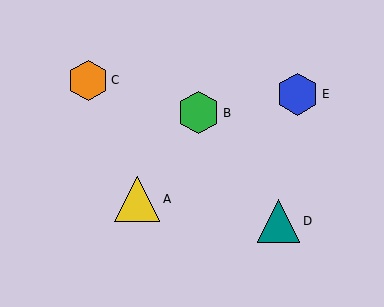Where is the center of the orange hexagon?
The center of the orange hexagon is at (88, 80).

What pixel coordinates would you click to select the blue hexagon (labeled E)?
Click at (298, 94) to select the blue hexagon E.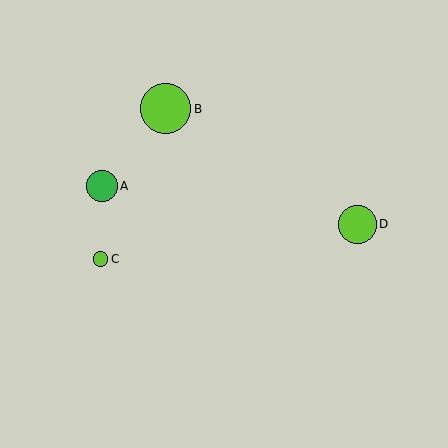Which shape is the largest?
The lime circle (labeled B) is the largest.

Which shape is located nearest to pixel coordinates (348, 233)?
The lime circle (labeled D) at (357, 224) is nearest to that location.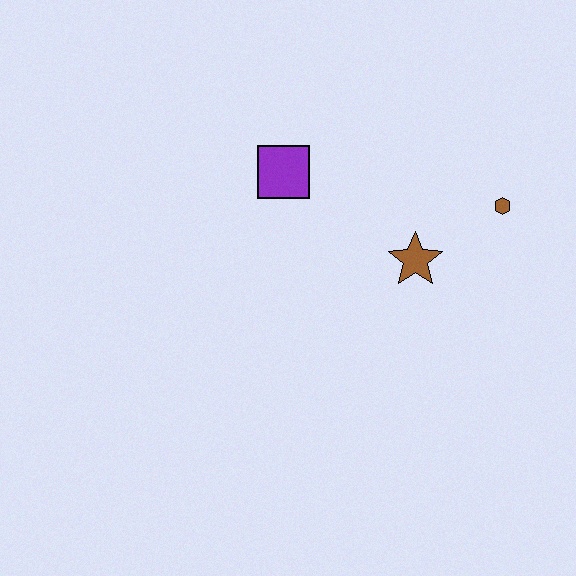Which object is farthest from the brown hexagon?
The purple square is farthest from the brown hexagon.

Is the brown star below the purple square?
Yes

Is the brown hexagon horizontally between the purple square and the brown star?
No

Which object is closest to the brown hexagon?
The brown star is closest to the brown hexagon.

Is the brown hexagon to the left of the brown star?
No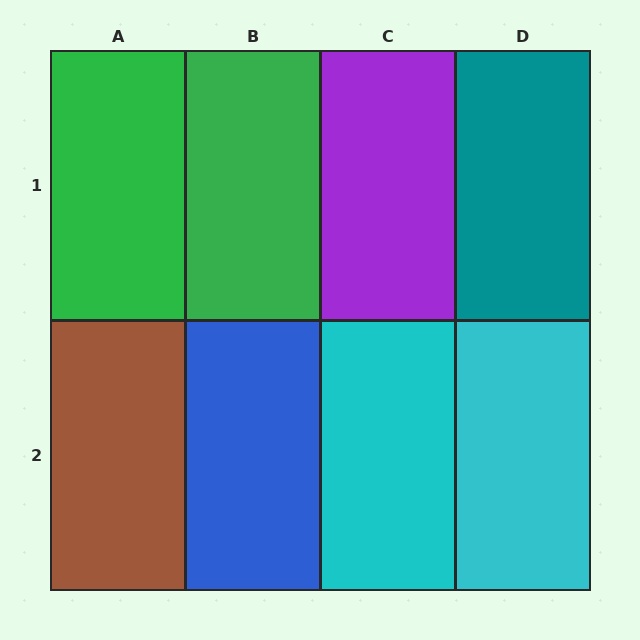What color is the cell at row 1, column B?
Green.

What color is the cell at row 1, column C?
Purple.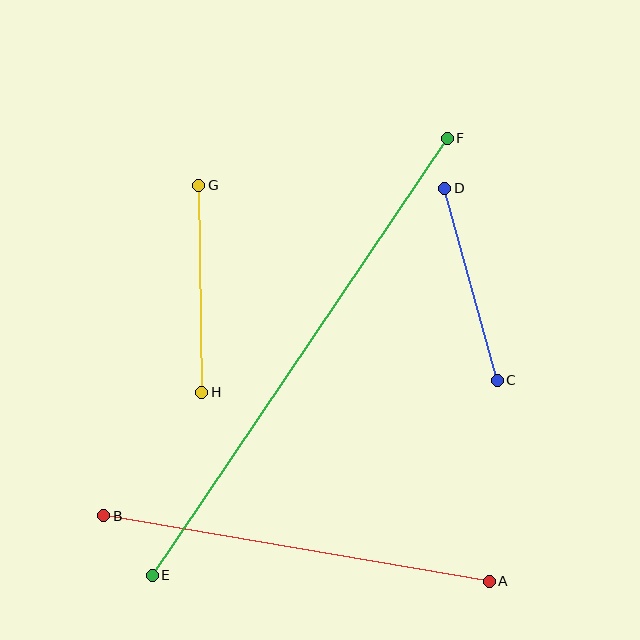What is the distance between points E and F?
The distance is approximately 528 pixels.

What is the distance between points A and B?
The distance is approximately 391 pixels.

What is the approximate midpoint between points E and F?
The midpoint is at approximately (300, 357) pixels.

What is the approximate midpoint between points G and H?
The midpoint is at approximately (200, 289) pixels.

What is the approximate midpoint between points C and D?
The midpoint is at approximately (471, 284) pixels.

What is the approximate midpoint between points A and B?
The midpoint is at approximately (296, 549) pixels.